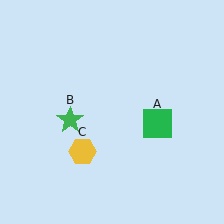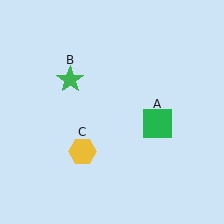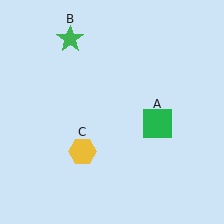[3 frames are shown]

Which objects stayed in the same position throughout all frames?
Green square (object A) and yellow hexagon (object C) remained stationary.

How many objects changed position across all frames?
1 object changed position: green star (object B).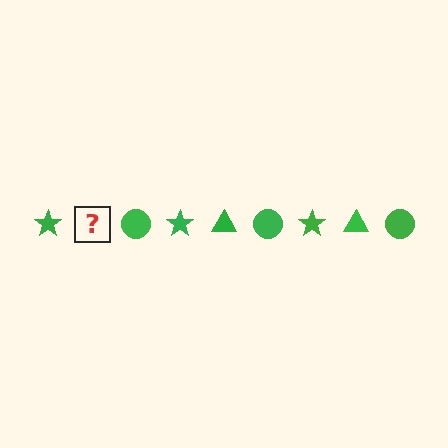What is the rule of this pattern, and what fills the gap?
The rule is that the pattern cycles through star, triangle, circle shapes in green. The gap should be filled with a green triangle.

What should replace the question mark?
The question mark should be replaced with a green triangle.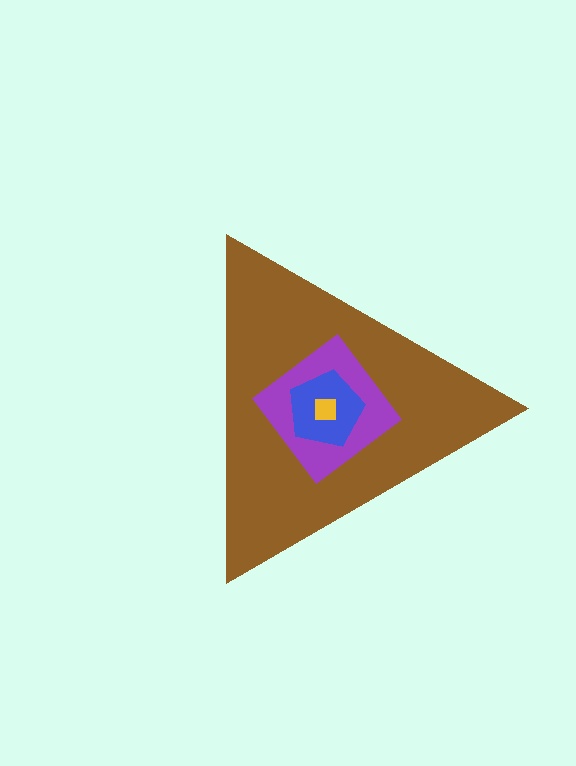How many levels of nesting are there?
4.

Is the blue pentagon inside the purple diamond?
Yes.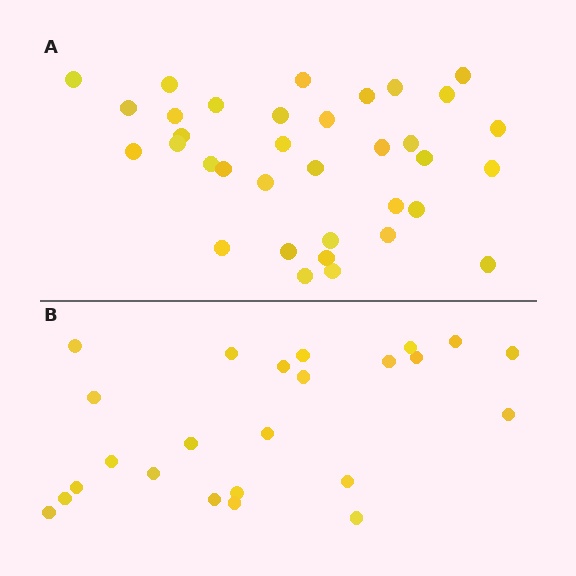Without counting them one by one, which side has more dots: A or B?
Region A (the top region) has more dots.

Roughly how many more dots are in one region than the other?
Region A has roughly 12 or so more dots than region B.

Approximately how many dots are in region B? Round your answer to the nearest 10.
About 20 dots. (The exact count is 24, which rounds to 20.)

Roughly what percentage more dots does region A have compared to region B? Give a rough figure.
About 45% more.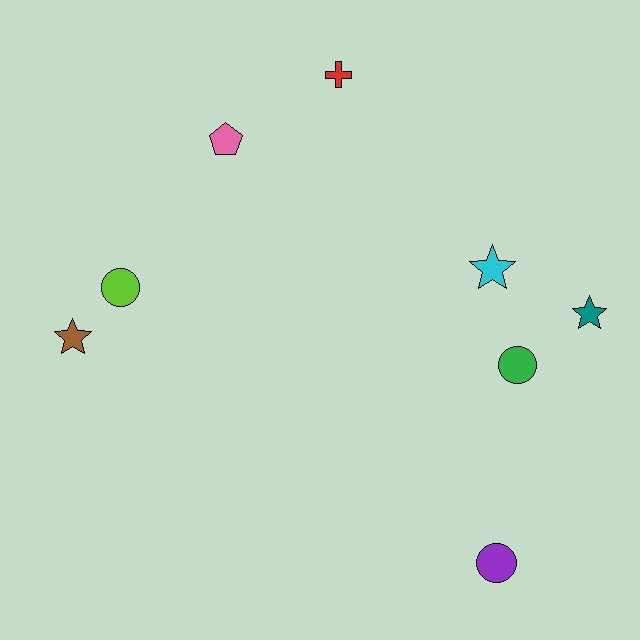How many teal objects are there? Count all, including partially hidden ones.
There is 1 teal object.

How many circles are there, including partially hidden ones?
There are 3 circles.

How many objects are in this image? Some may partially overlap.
There are 8 objects.